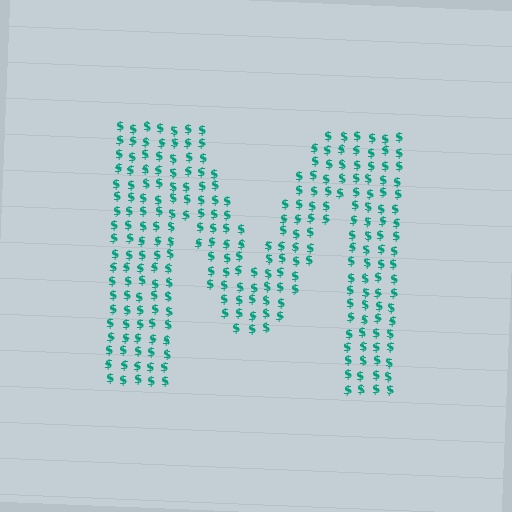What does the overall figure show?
The overall figure shows the letter M.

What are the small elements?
The small elements are dollar signs.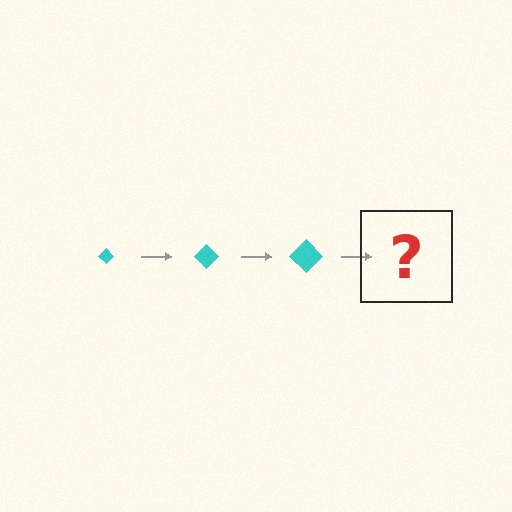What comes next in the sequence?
The next element should be a cyan diamond, larger than the previous one.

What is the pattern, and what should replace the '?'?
The pattern is that the diamond gets progressively larger each step. The '?' should be a cyan diamond, larger than the previous one.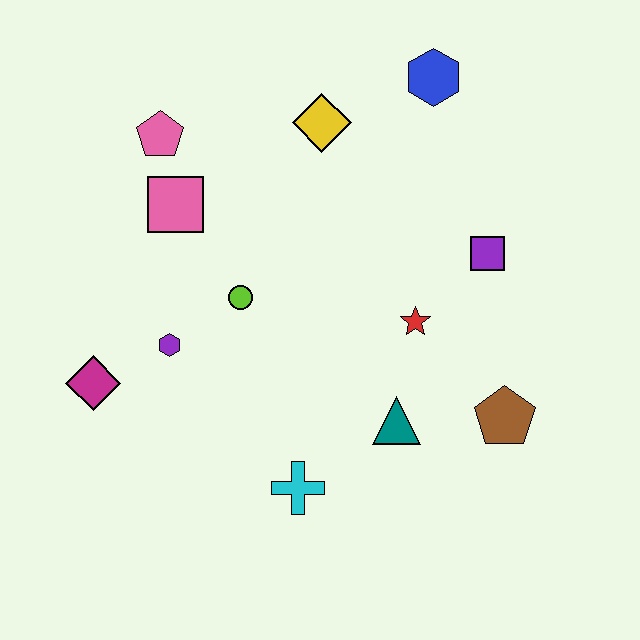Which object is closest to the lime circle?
The purple hexagon is closest to the lime circle.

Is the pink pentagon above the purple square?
Yes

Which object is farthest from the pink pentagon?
The brown pentagon is farthest from the pink pentagon.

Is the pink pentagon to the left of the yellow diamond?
Yes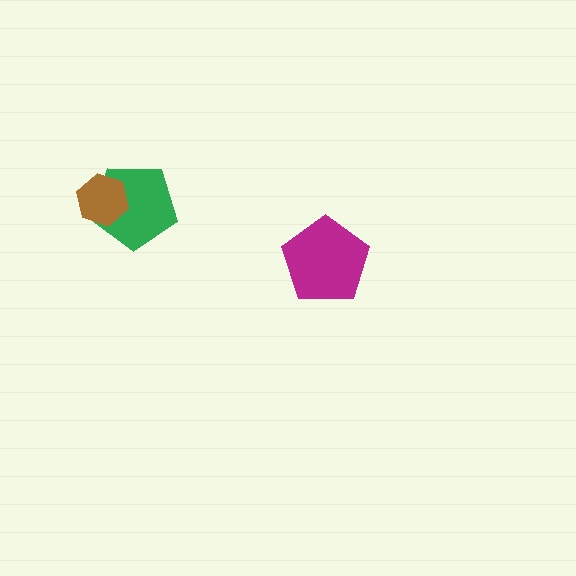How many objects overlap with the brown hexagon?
1 object overlaps with the brown hexagon.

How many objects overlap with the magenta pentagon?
0 objects overlap with the magenta pentagon.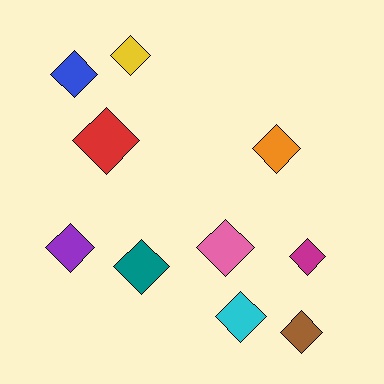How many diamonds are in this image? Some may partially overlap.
There are 10 diamonds.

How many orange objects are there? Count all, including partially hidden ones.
There is 1 orange object.